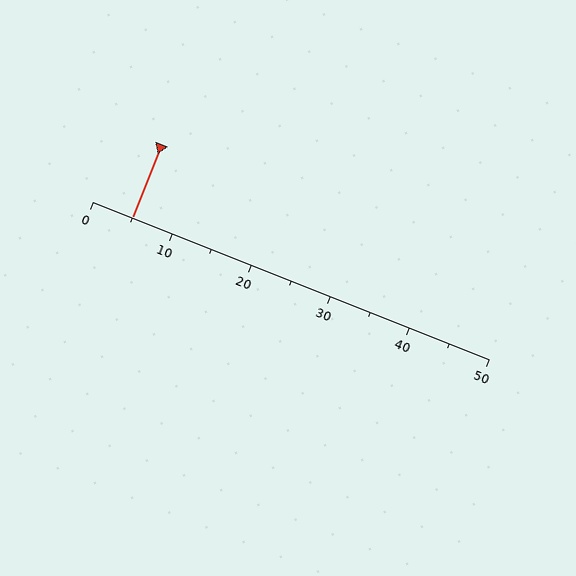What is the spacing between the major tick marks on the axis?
The major ticks are spaced 10 apart.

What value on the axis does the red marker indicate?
The marker indicates approximately 5.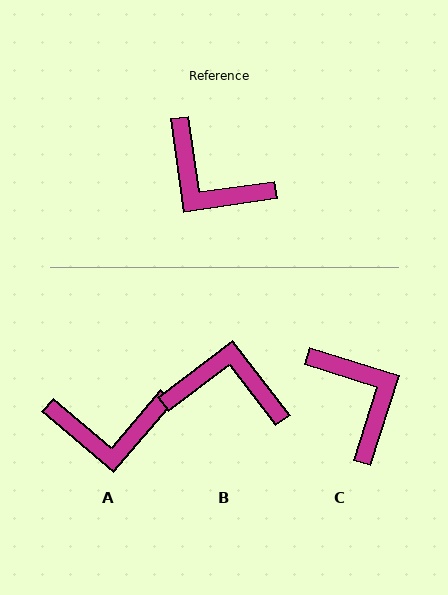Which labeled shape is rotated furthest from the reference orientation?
C, about 154 degrees away.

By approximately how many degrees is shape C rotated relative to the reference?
Approximately 154 degrees counter-clockwise.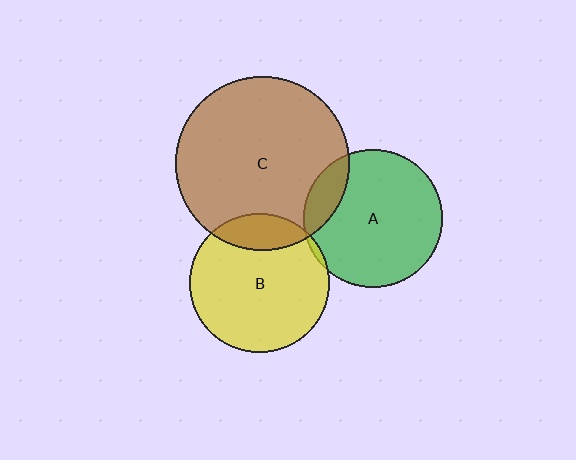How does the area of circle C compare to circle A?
Approximately 1.6 times.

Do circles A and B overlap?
Yes.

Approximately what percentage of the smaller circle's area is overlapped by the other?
Approximately 5%.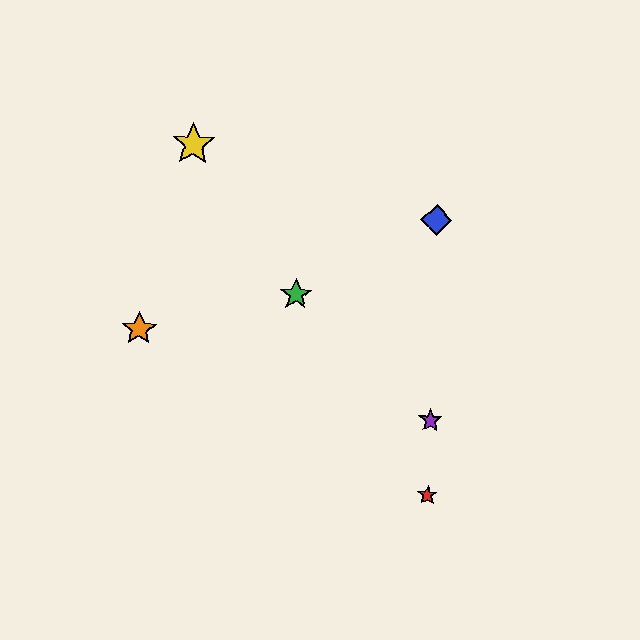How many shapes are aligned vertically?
3 shapes (the red star, the blue diamond, the purple star) are aligned vertically.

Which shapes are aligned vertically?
The red star, the blue diamond, the purple star are aligned vertically.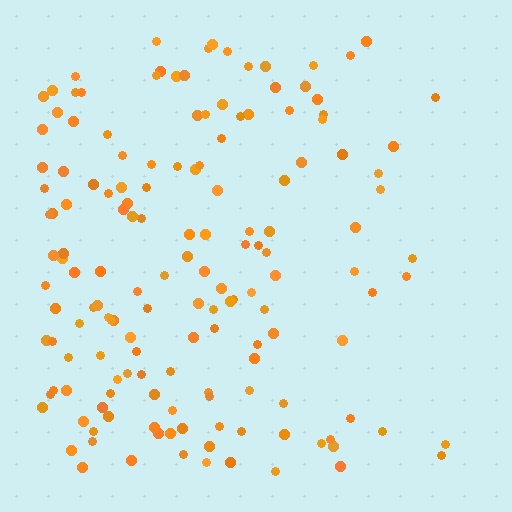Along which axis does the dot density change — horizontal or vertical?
Horizontal.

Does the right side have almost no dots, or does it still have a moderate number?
Still a moderate number, just noticeably fewer than the left.